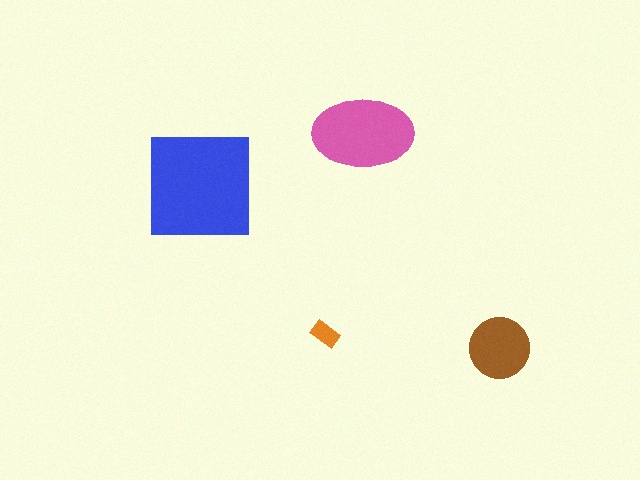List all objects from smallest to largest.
The orange rectangle, the brown circle, the pink ellipse, the blue square.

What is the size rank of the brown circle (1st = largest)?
3rd.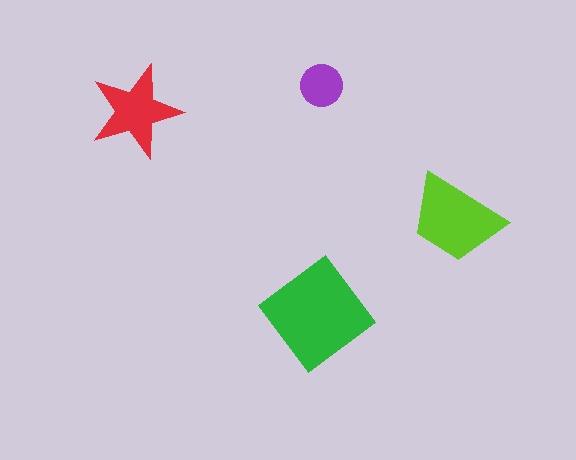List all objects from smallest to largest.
The purple circle, the red star, the lime trapezoid, the green diamond.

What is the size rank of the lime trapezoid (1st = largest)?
2nd.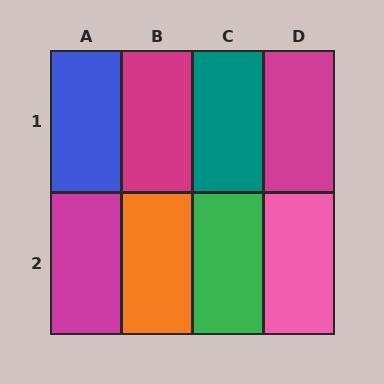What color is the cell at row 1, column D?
Magenta.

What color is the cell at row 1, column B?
Magenta.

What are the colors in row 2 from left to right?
Magenta, orange, green, pink.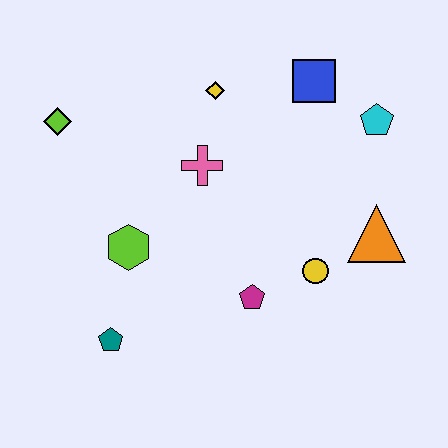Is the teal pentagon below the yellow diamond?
Yes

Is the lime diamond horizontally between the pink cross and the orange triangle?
No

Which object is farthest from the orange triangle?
The lime diamond is farthest from the orange triangle.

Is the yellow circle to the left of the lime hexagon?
No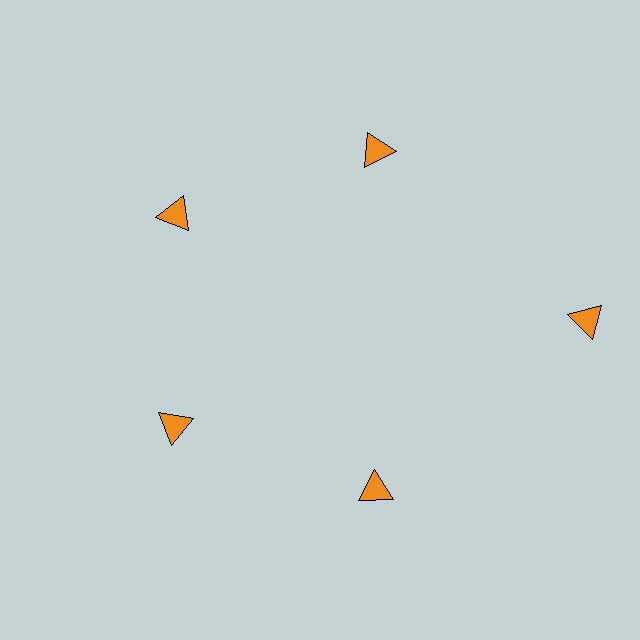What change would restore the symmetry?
The symmetry would be restored by moving it inward, back onto the ring so that all 5 triangles sit at equal angles and equal distance from the center.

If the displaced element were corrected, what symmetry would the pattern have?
It would have 5-fold rotational symmetry — the pattern would map onto itself every 72 degrees.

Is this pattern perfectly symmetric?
No. The 5 orange triangles are arranged in a ring, but one element near the 3 o'clock position is pushed outward from the center, breaking the 5-fold rotational symmetry.